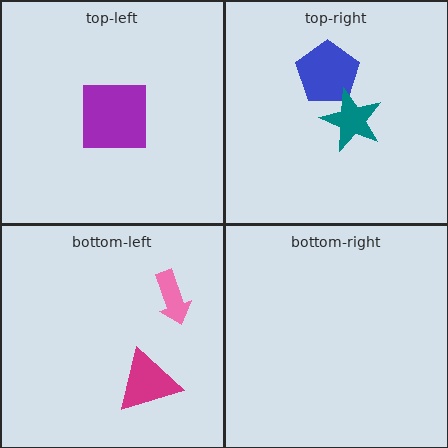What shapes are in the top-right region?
The blue pentagon, the teal star.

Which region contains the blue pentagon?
The top-right region.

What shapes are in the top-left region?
The purple square.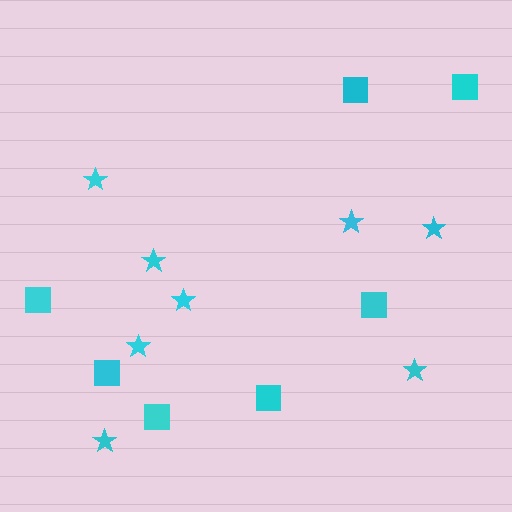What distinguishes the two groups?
There are 2 groups: one group of stars (8) and one group of squares (7).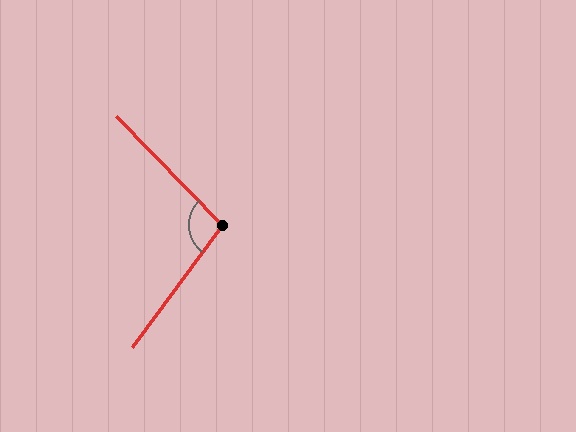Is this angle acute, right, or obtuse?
It is obtuse.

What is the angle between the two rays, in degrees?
Approximately 99 degrees.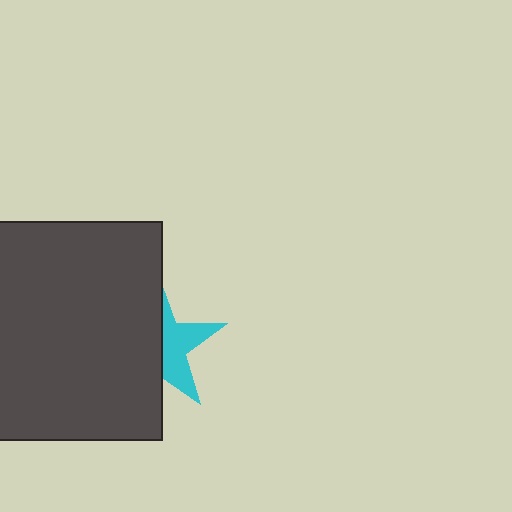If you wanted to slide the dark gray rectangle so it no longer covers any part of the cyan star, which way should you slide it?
Slide it left — that is the most direct way to separate the two shapes.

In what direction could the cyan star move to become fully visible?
The cyan star could move right. That would shift it out from behind the dark gray rectangle entirely.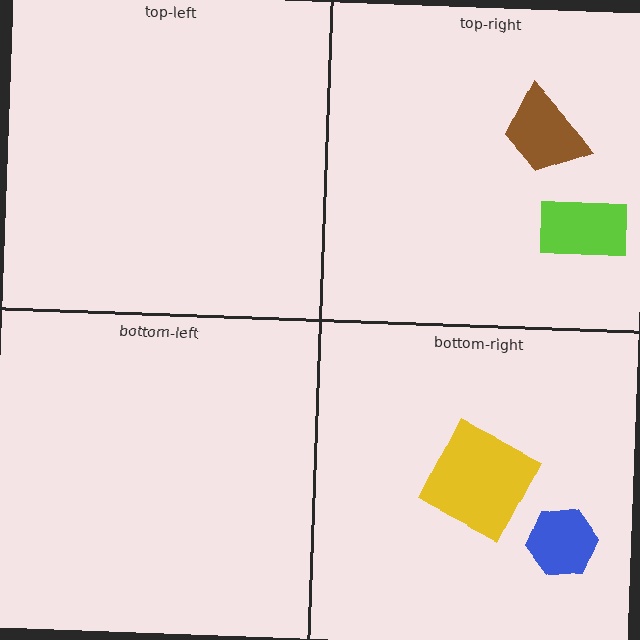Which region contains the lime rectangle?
The top-right region.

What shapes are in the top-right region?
The brown trapezoid, the lime rectangle.